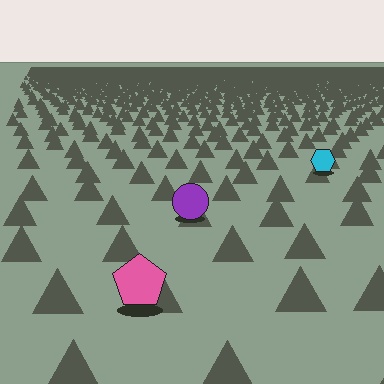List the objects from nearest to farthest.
From nearest to farthest: the pink pentagon, the purple circle, the cyan hexagon.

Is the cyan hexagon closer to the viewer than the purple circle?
No. The purple circle is closer — you can tell from the texture gradient: the ground texture is coarser near it.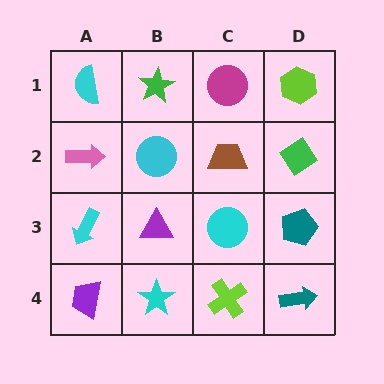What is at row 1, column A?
A cyan semicircle.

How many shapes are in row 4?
4 shapes.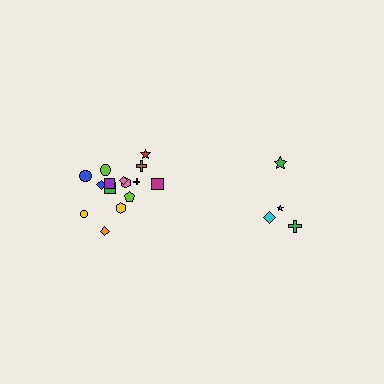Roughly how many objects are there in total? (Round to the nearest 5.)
Roughly 20 objects in total.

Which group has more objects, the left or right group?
The left group.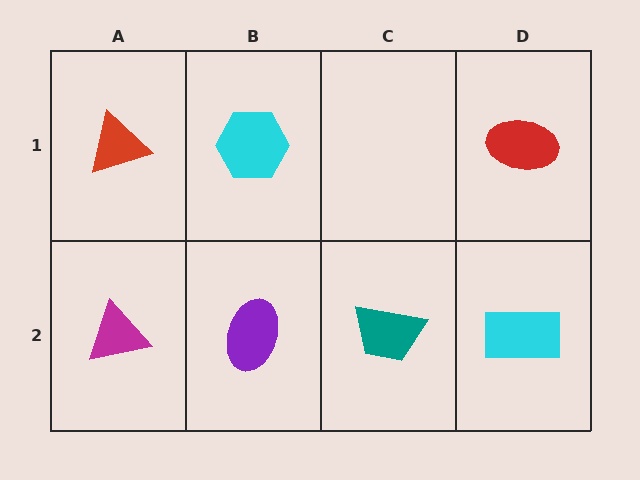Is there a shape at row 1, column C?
No, that cell is empty.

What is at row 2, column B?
A purple ellipse.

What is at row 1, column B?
A cyan hexagon.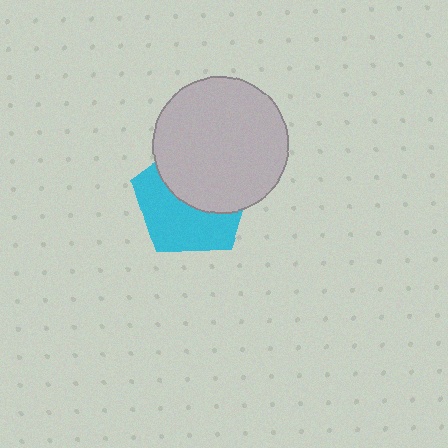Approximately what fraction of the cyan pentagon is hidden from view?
Roughly 50% of the cyan pentagon is hidden behind the light gray circle.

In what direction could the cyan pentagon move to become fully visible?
The cyan pentagon could move down. That would shift it out from behind the light gray circle entirely.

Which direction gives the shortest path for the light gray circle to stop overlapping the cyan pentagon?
Moving up gives the shortest separation.